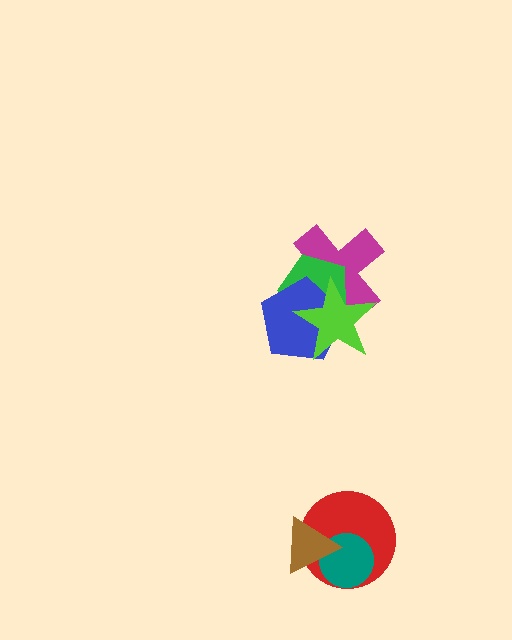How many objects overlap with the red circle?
2 objects overlap with the red circle.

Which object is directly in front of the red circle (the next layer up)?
The teal circle is directly in front of the red circle.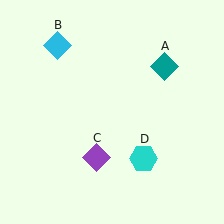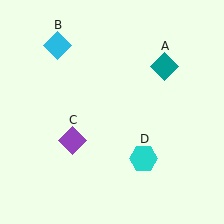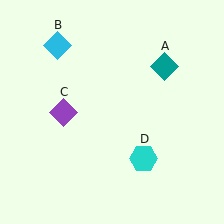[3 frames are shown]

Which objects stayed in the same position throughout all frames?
Teal diamond (object A) and cyan diamond (object B) and cyan hexagon (object D) remained stationary.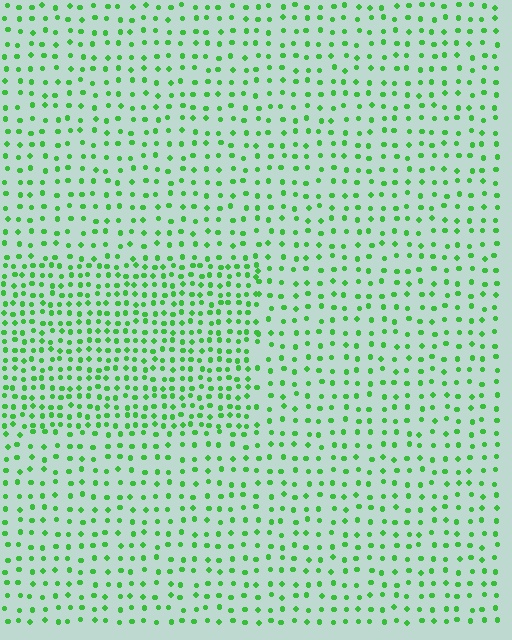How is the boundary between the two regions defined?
The boundary is defined by a change in element density (approximately 1.8x ratio). All elements are the same color, size, and shape.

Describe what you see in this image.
The image contains small green elements arranged at two different densities. A rectangle-shaped region is visible where the elements are more densely packed than the surrounding area.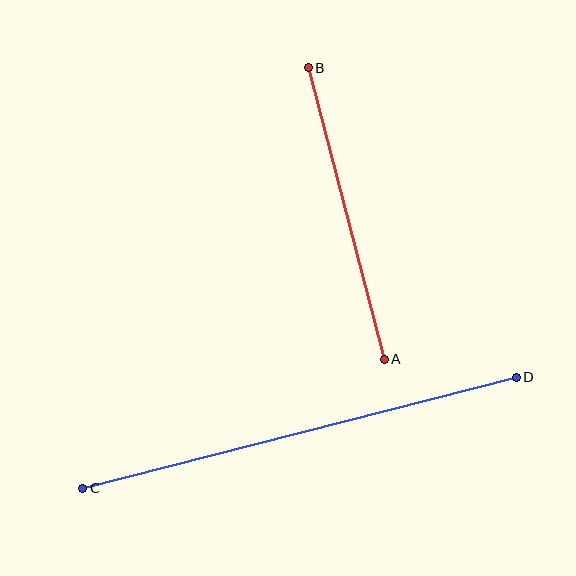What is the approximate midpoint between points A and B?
The midpoint is at approximately (346, 214) pixels.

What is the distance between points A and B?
The distance is approximately 302 pixels.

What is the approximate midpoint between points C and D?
The midpoint is at approximately (300, 433) pixels.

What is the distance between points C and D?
The distance is approximately 448 pixels.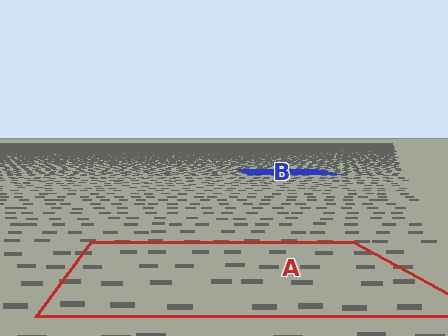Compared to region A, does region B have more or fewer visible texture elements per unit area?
Region B has more texture elements per unit area — they are packed more densely because it is farther away.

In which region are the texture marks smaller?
The texture marks are smaller in region B, because it is farther away.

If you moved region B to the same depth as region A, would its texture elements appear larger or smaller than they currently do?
They would appear larger. At a closer depth, the same texture elements are projected at a bigger on-screen size.